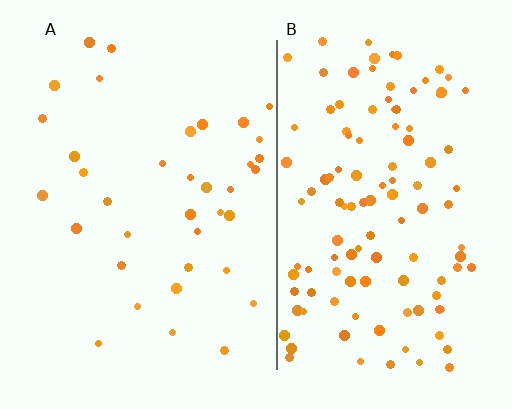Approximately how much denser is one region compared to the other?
Approximately 3.2× — region B over region A.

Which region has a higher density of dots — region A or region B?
B (the right).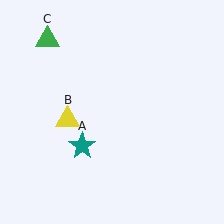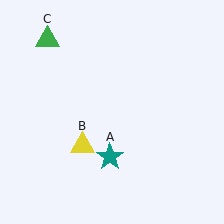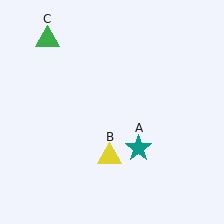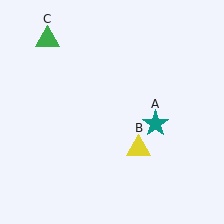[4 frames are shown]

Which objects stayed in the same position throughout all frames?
Green triangle (object C) remained stationary.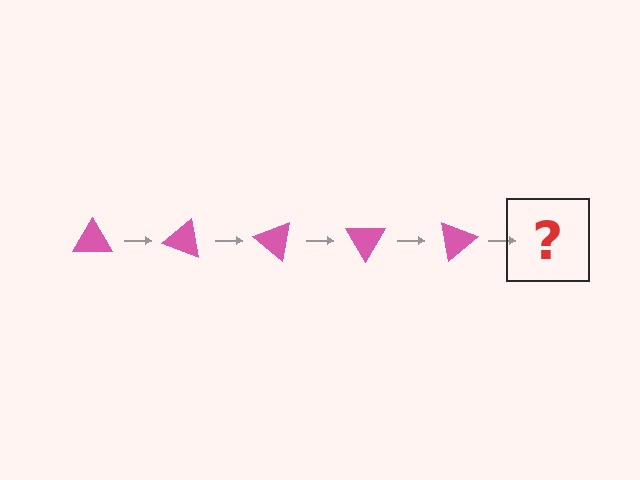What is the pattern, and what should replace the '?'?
The pattern is that the triangle rotates 20 degrees each step. The '?' should be a pink triangle rotated 100 degrees.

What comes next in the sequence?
The next element should be a pink triangle rotated 100 degrees.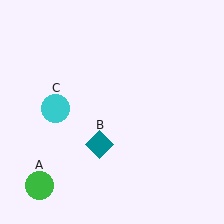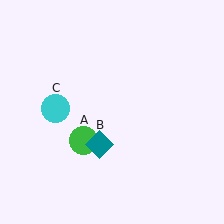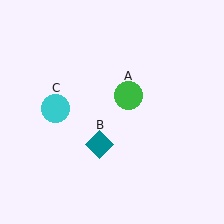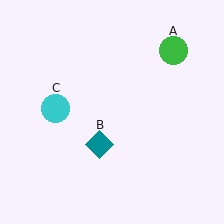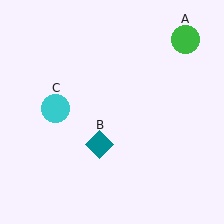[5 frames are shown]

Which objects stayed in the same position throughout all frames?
Teal diamond (object B) and cyan circle (object C) remained stationary.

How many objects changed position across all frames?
1 object changed position: green circle (object A).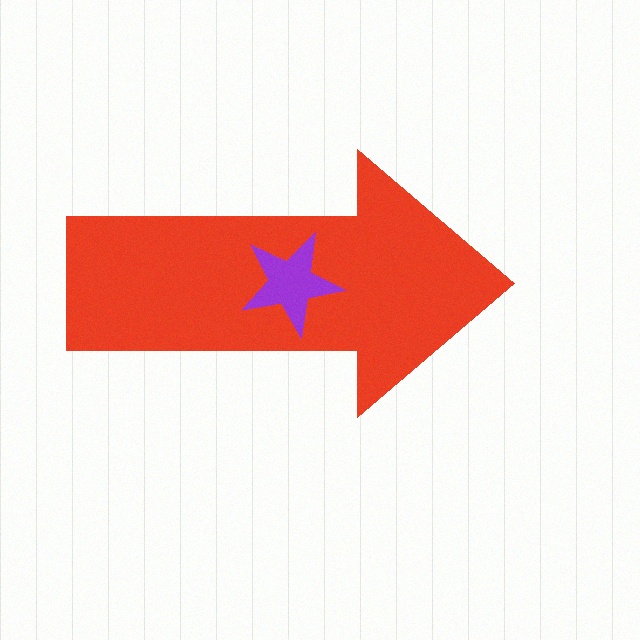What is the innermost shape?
The purple star.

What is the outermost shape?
The red arrow.